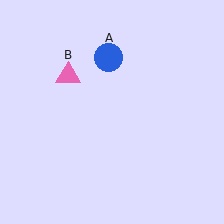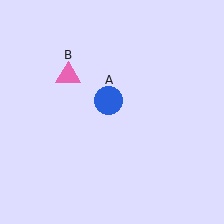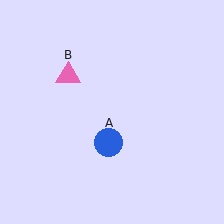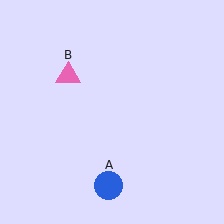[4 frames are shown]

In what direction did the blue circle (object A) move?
The blue circle (object A) moved down.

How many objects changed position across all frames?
1 object changed position: blue circle (object A).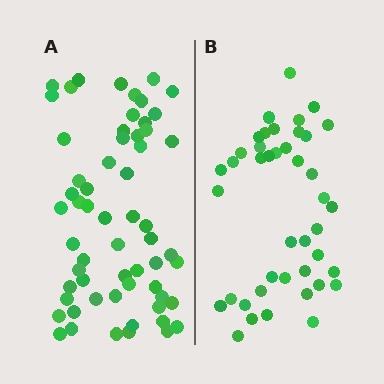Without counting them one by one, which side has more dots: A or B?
Region A (the left region) has more dots.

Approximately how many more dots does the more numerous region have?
Region A has approximately 20 more dots than region B.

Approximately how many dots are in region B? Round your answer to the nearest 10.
About 40 dots. (The exact count is 42, which rounds to 40.)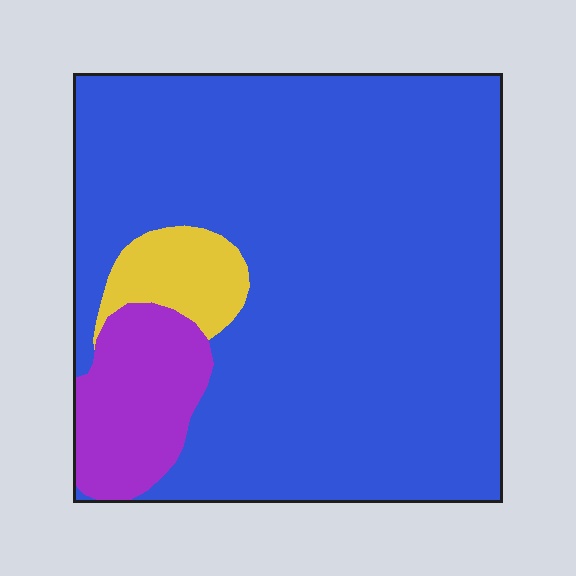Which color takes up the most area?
Blue, at roughly 85%.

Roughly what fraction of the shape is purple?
Purple takes up less than a quarter of the shape.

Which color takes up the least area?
Yellow, at roughly 5%.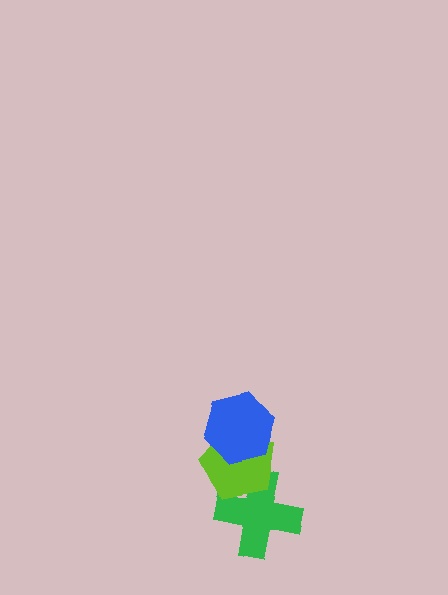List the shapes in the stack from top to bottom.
From top to bottom: the blue hexagon, the lime pentagon, the green cross.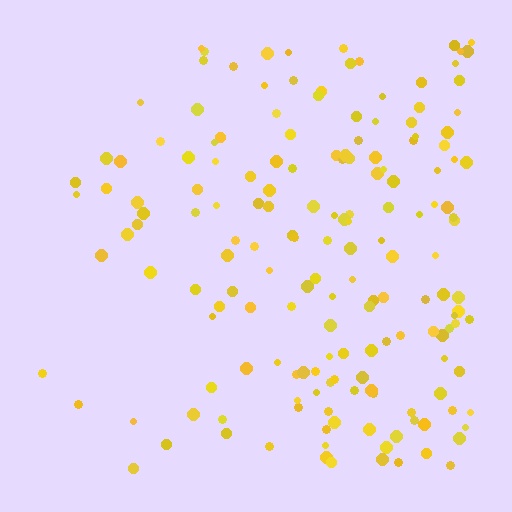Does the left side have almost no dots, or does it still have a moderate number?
Still a moderate number, just noticeably fewer than the right.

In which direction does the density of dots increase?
From left to right, with the right side densest.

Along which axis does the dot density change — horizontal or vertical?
Horizontal.